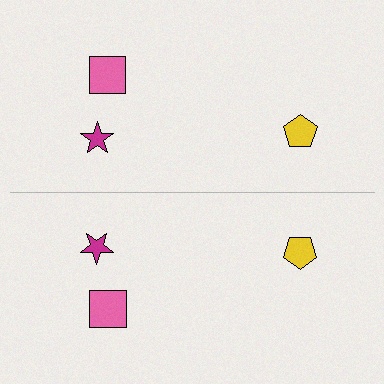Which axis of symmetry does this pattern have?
The pattern has a horizontal axis of symmetry running through the center of the image.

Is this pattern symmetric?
Yes, this pattern has bilateral (reflection) symmetry.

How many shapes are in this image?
There are 6 shapes in this image.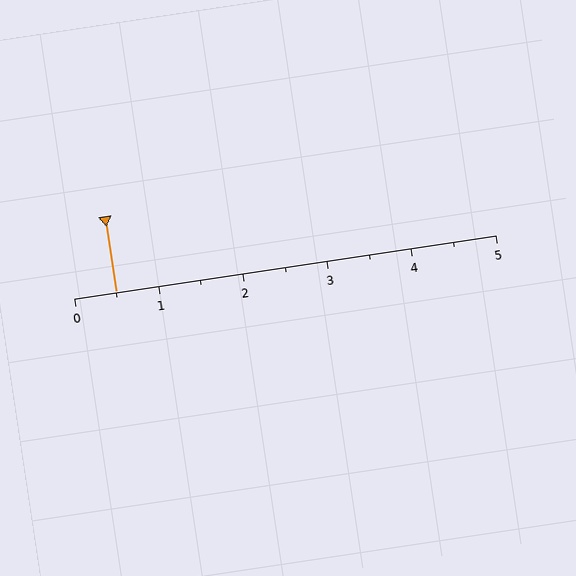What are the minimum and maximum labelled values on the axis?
The axis runs from 0 to 5.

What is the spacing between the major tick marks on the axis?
The major ticks are spaced 1 apart.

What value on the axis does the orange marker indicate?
The marker indicates approximately 0.5.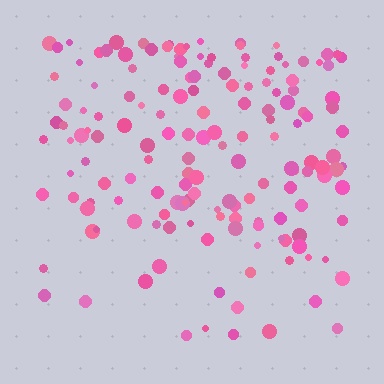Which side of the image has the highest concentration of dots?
The top.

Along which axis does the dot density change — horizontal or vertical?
Vertical.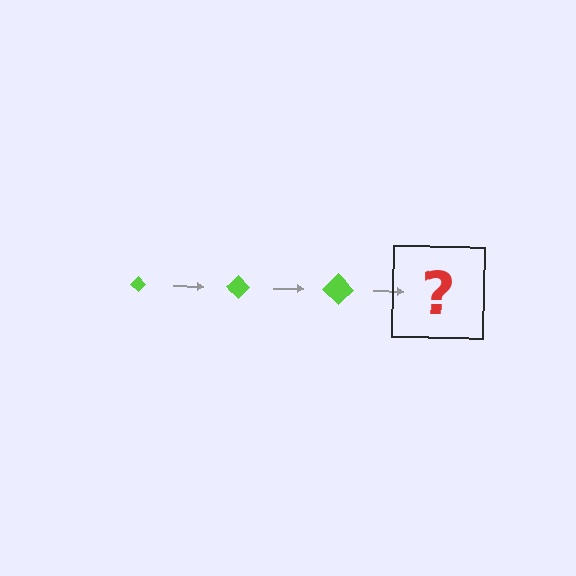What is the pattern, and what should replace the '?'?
The pattern is that the diamond gets progressively larger each step. The '?' should be a lime diamond, larger than the previous one.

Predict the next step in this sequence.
The next step is a lime diamond, larger than the previous one.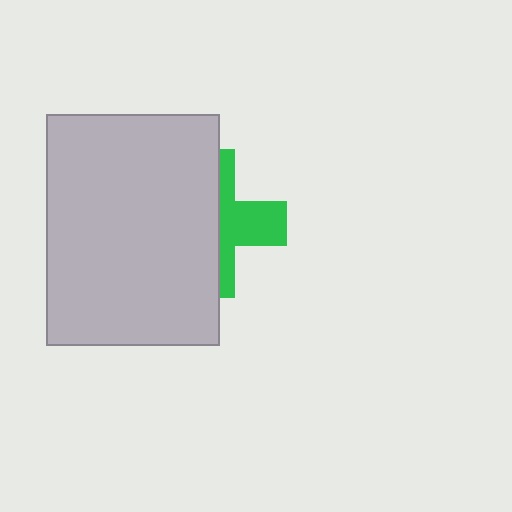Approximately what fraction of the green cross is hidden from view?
Roughly 59% of the green cross is hidden behind the light gray rectangle.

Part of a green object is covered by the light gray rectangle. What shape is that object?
It is a cross.